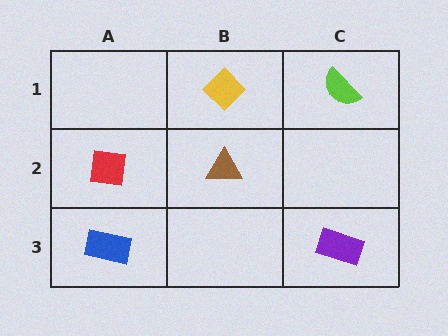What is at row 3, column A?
A blue rectangle.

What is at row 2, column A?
A red square.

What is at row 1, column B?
A yellow diamond.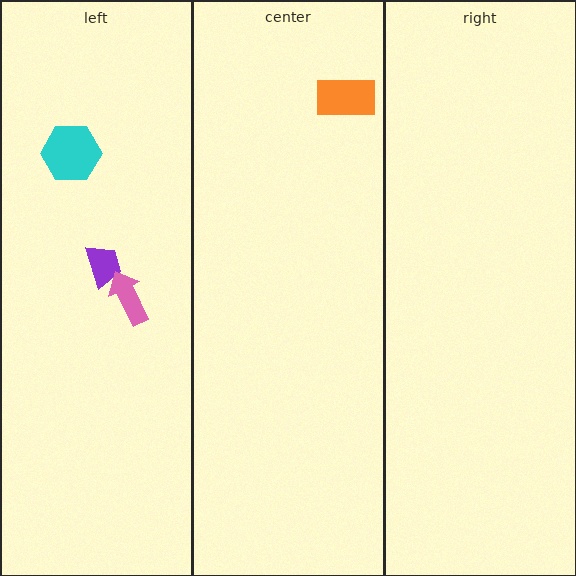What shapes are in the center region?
The orange rectangle.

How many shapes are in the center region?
1.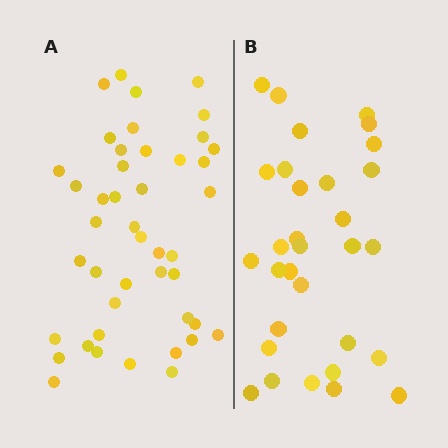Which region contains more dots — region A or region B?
Region A (the left region) has more dots.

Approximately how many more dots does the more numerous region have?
Region A has approximately 15 more dots than region B.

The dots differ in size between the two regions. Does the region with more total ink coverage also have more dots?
No. Region B has more total ink coverage because its dots are larger, but region A actually contains more individual dots. Total area can be misleading — the number of items is what matters here.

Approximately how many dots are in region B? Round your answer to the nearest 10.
About 30 dots. (The exact count is 31, which rounds to 30.)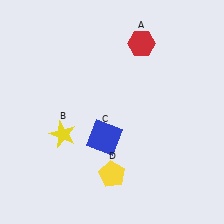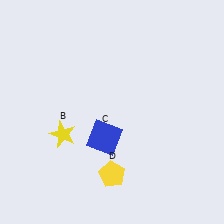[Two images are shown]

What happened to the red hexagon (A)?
The red hexagon (A) was removed in Image 2. It was in the top-right area of Image 1.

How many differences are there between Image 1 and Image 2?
There is 1 difference between the two images.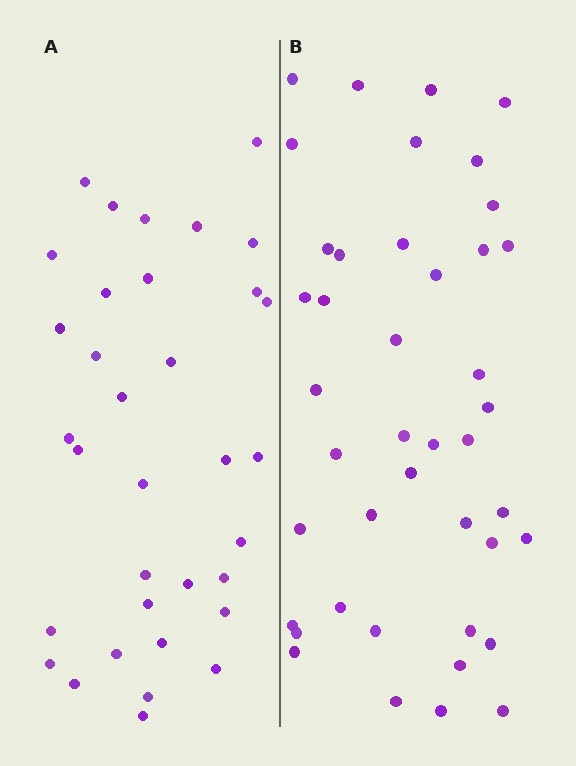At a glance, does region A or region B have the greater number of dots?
Region B (the right region) has more dots.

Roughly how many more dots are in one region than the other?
Region B has roughly 8 or so more dots than region A.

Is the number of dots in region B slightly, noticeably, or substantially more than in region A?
Region B has only slightly more — the two regions are fairly close. The ratio is roughly 1.2 to 1.